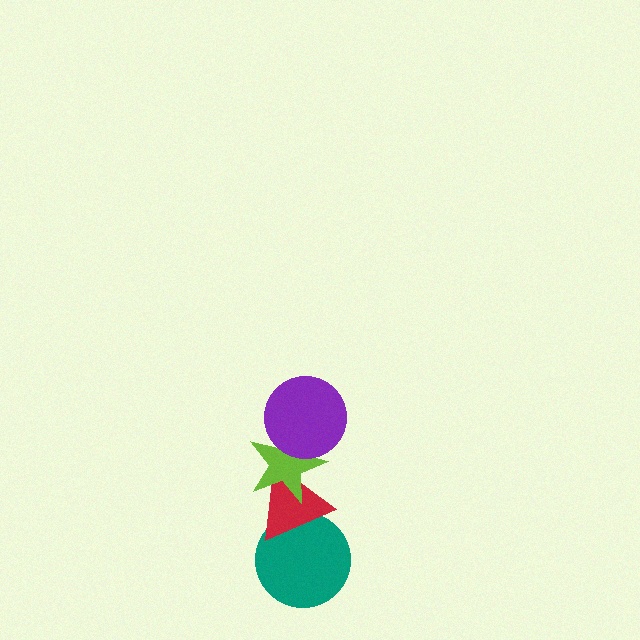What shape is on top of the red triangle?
The lime star is on top of the red triangle.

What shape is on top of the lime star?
The purple circle is on top of the lime star.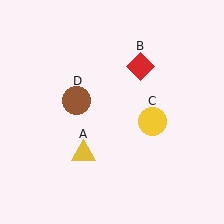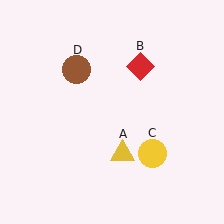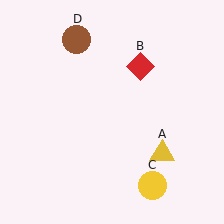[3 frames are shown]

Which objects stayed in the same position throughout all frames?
Red diamond (object B) remained stationary.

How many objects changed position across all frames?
3 objects changed position: yellow triangle (object A), yellow circle (object C), brown circle (object D).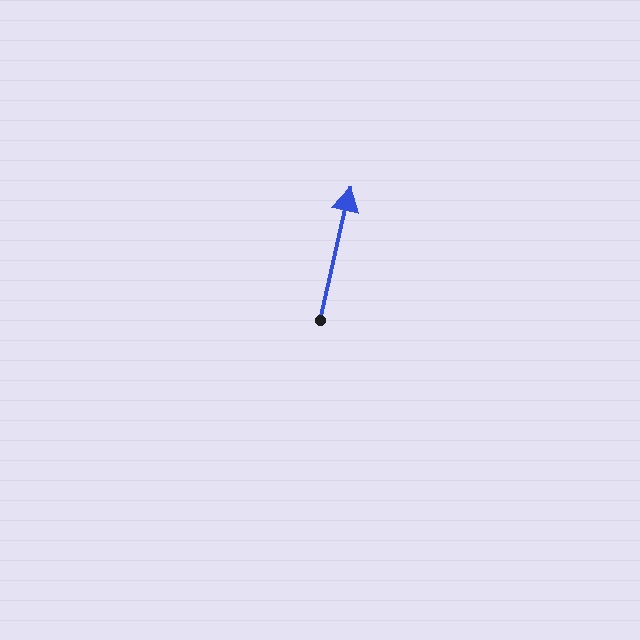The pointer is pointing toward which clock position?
Roughly 12 o'clock.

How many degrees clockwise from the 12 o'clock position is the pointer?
Approximately 13 degrees.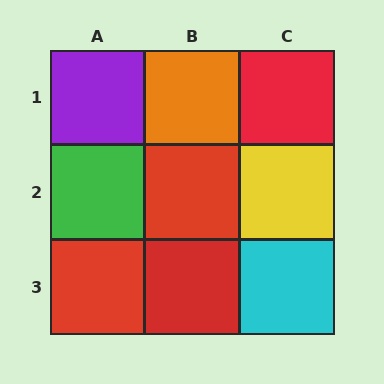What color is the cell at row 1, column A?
Purple.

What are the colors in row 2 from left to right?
Green, red, yellow.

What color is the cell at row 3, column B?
Red.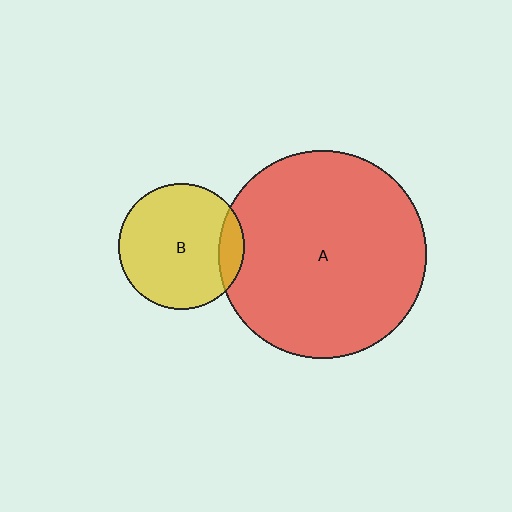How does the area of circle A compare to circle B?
Approximately 2.7 times.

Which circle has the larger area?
Circle A (red).